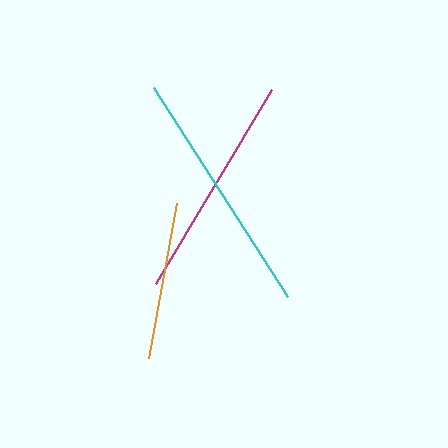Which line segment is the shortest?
The orange line is the shortest at approximately 158 pixels.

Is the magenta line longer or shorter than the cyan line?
The cyan line is longer than the magenta line.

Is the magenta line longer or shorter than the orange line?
The magenta line is longer than the orange line.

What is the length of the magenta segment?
The magenta segment is approximately 226 pixels long.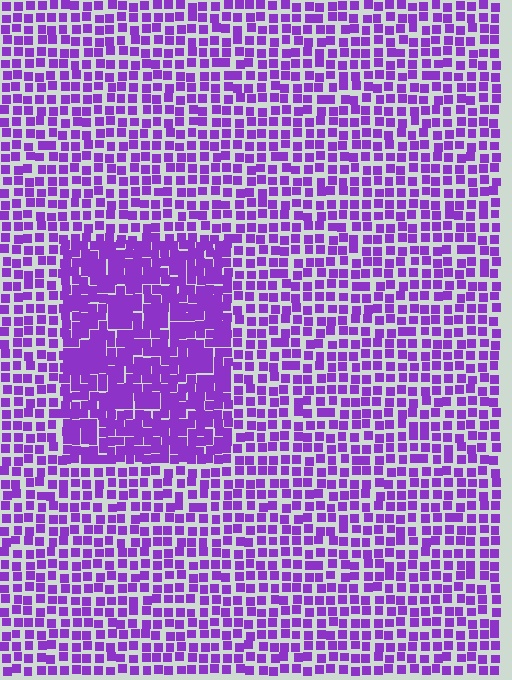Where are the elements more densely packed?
The elements are more densely packed inside the rectangle boundary.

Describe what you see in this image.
The image contains small purple elements arranged at two different densities. A rectangle-shaped region is visible where the elements are more densely packed than the surrounding area.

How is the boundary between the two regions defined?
The boundary is defined by a change in element density (approximately 1.7x ratio). All elements are the same color, size, and shape.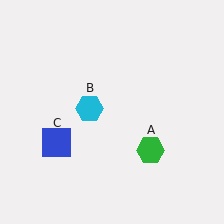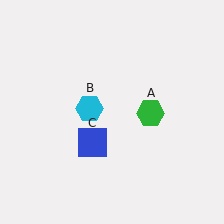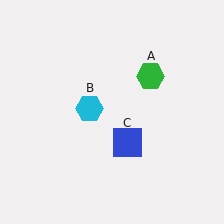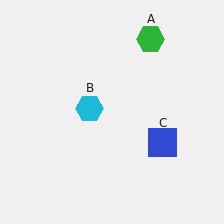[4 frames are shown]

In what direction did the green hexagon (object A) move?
The green hexagon (object A) moved up.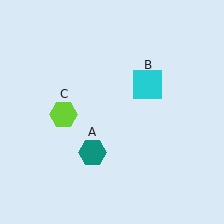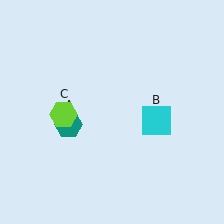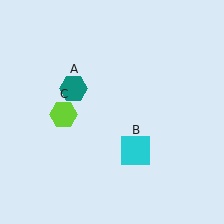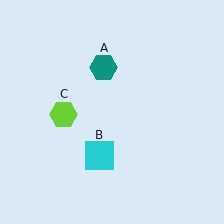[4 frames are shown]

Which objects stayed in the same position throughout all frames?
Lime hexagon (object C) remained stationary.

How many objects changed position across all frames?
2 objects changed position: teal hexagon (object A), cyan square (object B).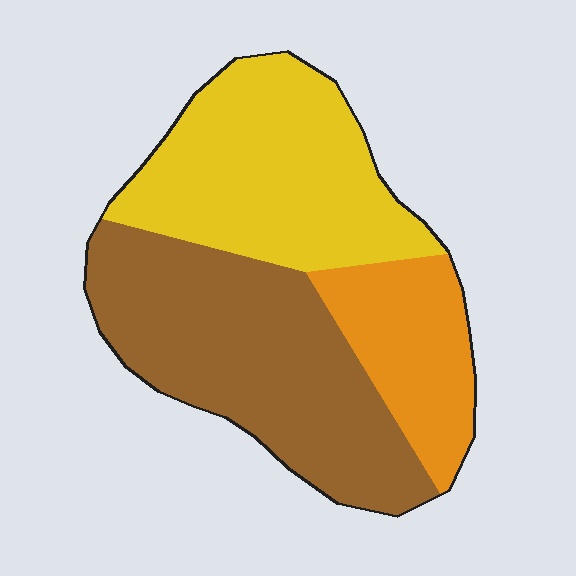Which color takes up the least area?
Orange, at roughly 20%.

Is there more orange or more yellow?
Yellow.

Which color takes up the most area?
Brown, at roughly 45%.